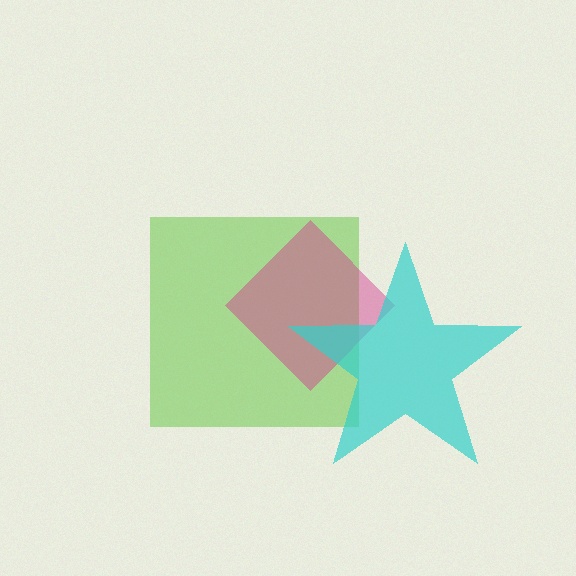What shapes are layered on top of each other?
The layered shapes are: a lime square, a magenta diamond, a cyan star.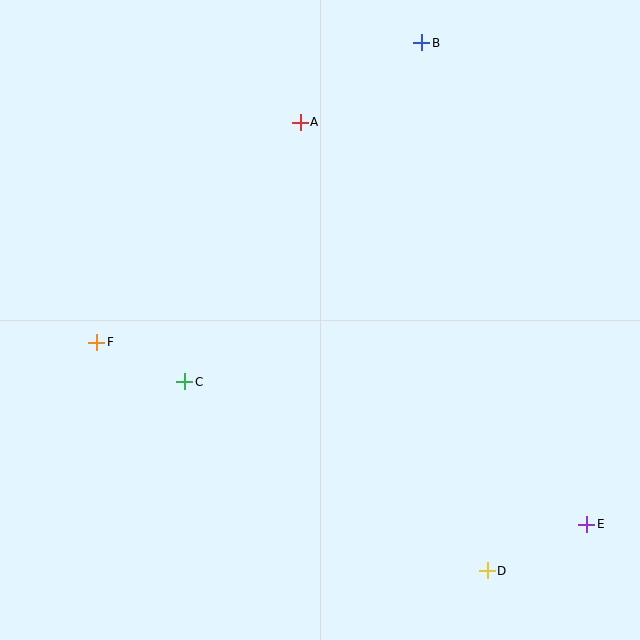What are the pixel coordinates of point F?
Point F is at (97, 342).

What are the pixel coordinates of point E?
Point E is at (587, 524).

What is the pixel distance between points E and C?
The distance between E and C is 427 pixels.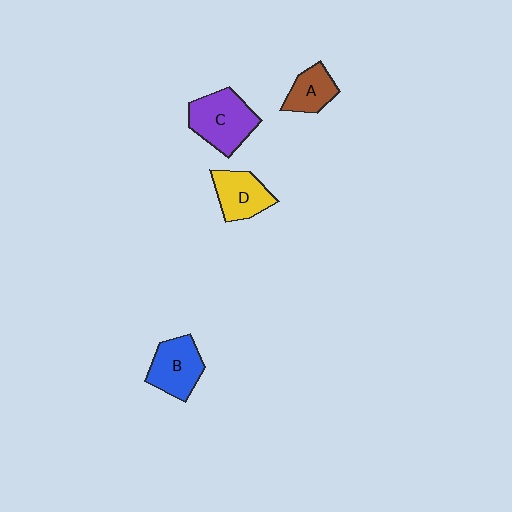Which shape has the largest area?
Shape C (purple).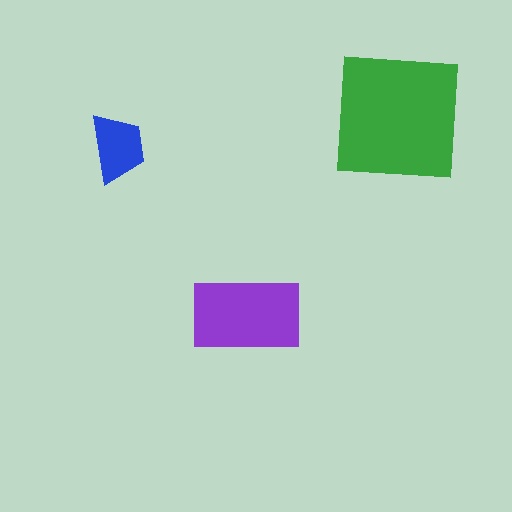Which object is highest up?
The green square is topmost.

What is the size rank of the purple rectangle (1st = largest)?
2nd.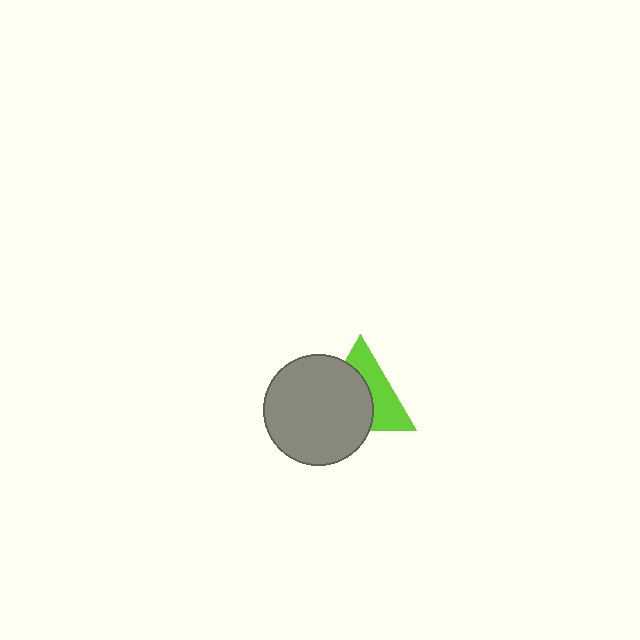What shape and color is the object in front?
The object in front is a gray circle.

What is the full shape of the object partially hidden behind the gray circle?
The partially hidden object is a lime triangle.